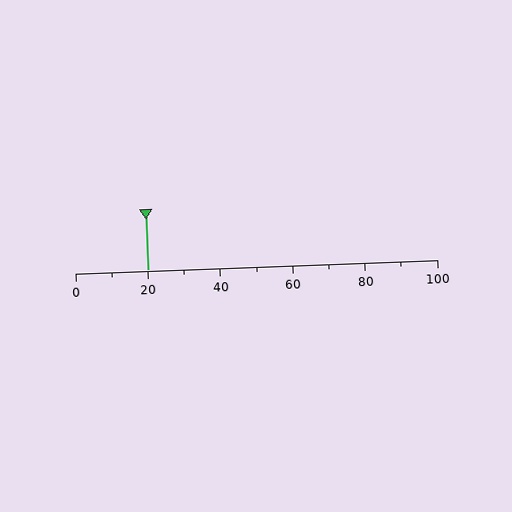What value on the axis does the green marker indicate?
The marker indicates approximately 20.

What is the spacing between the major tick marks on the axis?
The major ticks are spaced 20 apart.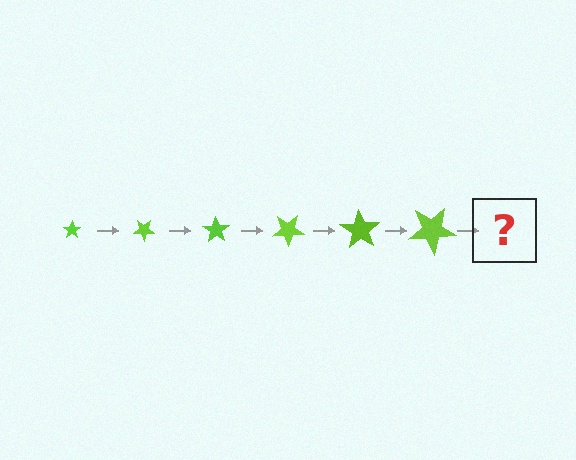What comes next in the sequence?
The next element should be a star, larger than the previous one and rotated 210 degrees from the start.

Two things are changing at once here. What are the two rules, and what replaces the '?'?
The two rules are that the star grows larger each step and it rotates 35 degrees each step. The '?' should be a star, larger than the previous one and rotated 210 degrees from the start.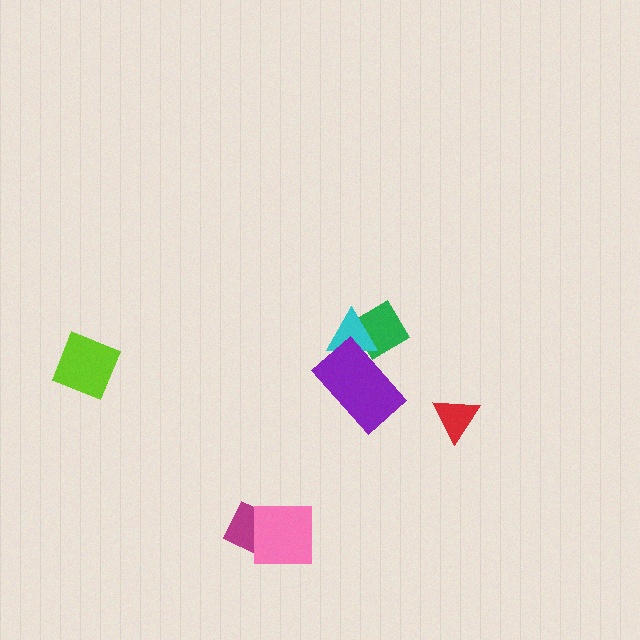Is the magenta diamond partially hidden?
Yes, it is partially covered by another shape.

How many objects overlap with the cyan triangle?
2 objects overlap with the cyan triangle.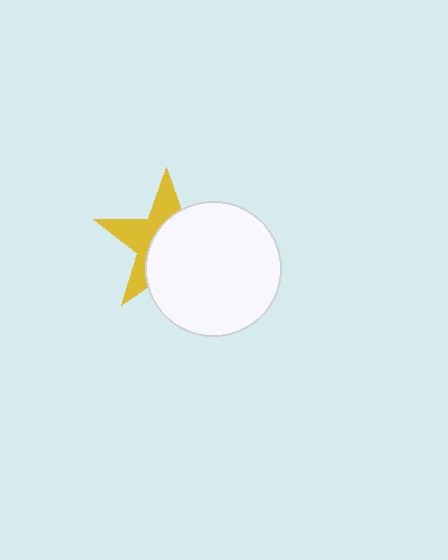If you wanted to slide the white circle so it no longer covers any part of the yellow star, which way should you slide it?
Slide it toward the lower-right — that is the most direct way to separate the two shapes.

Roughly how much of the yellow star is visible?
A small part of it is visible (roughly 42%).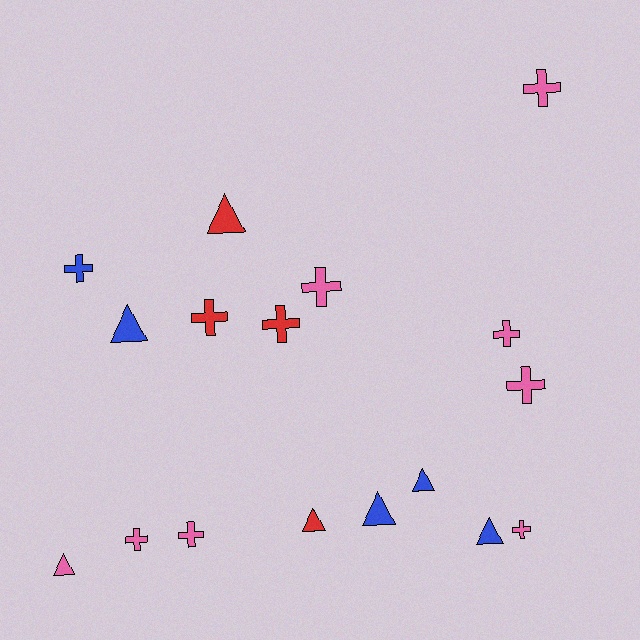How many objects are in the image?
There are 17 objects.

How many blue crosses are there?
There is 1 blue cross.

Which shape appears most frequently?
Cross, with 10 objects.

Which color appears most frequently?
Pink, with 8 objects.